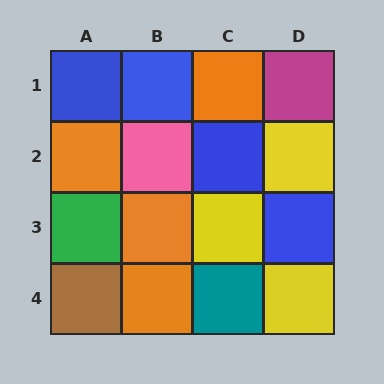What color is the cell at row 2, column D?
Yellow.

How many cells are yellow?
3 cells are yellow.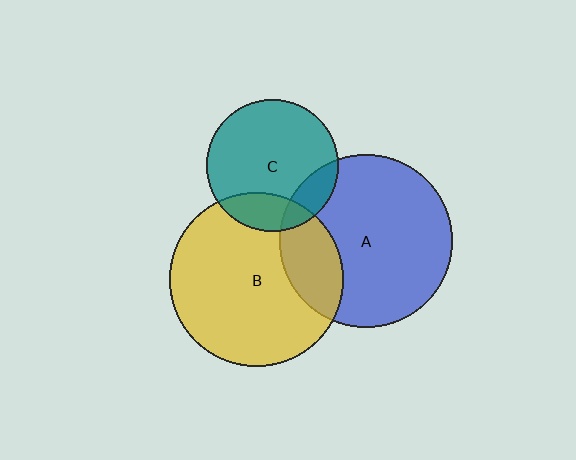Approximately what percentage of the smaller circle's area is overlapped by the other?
Approximately 20%.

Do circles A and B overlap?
Yes.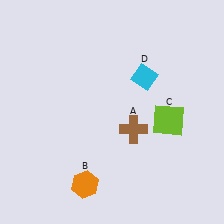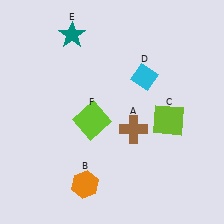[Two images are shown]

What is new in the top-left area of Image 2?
A teal star (E) was added in the top-left area of Image 2.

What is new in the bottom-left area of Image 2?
A lime square (F) was added in the bottom-left area of Image 2.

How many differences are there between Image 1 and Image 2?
There are 2 differences between the two images.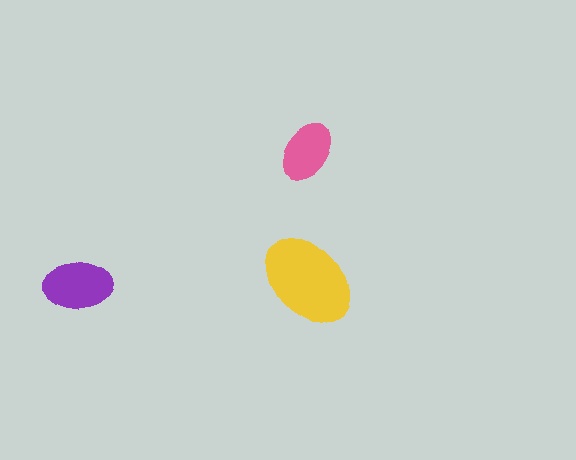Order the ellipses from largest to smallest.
the yellow one, the purple one, the pink one.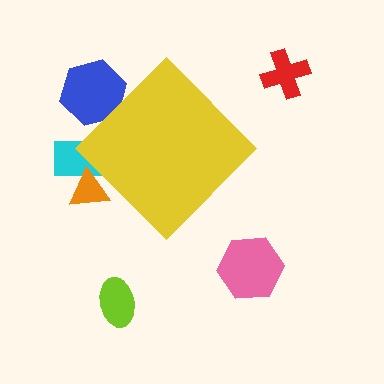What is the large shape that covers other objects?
A yellow diamond.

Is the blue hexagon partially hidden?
Yes, the blue hexagon is partially hidden behind the yellow diamond.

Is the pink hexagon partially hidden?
No, the pink hexagon is fully visible.